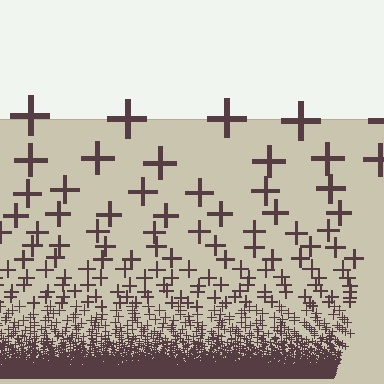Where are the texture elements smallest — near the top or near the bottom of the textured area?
Near the bottom.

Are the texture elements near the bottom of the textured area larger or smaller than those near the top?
Smaller. The gradient is inverted — elements near the bottom are smaller and denser.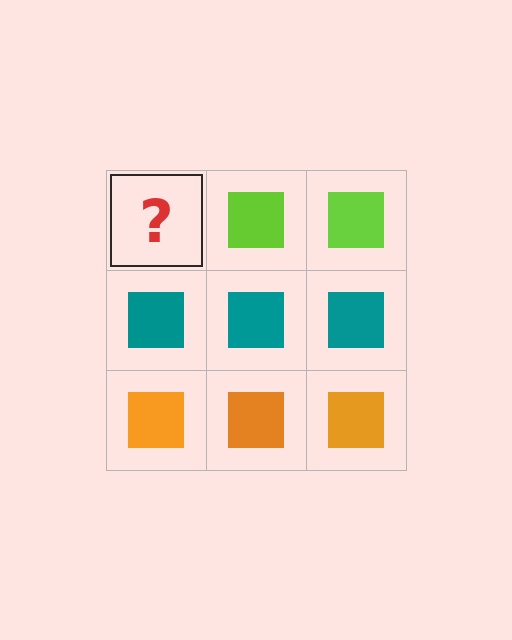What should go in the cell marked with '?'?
The missing cell should contain a lime square.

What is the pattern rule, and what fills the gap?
The rule is that each row has a consistent color. The gap should be filled with a lime square.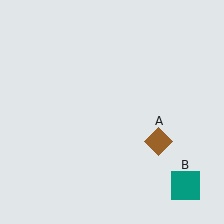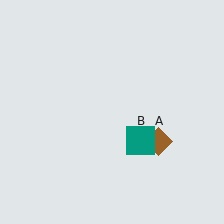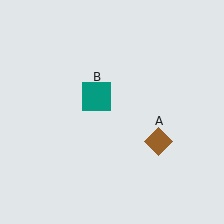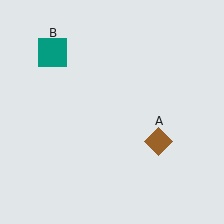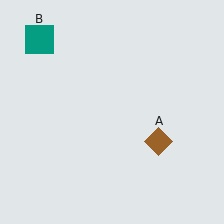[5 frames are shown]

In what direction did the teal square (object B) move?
The teal square (object B) moved up and to the left.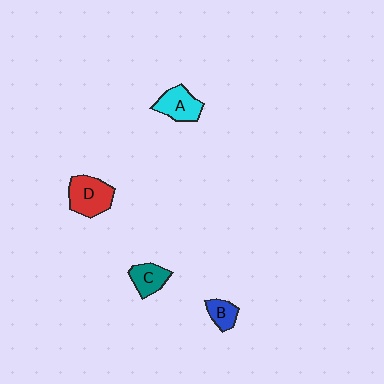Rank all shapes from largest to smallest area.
From largest to smallest: D (red), A (cyan), C (teal), B (blue).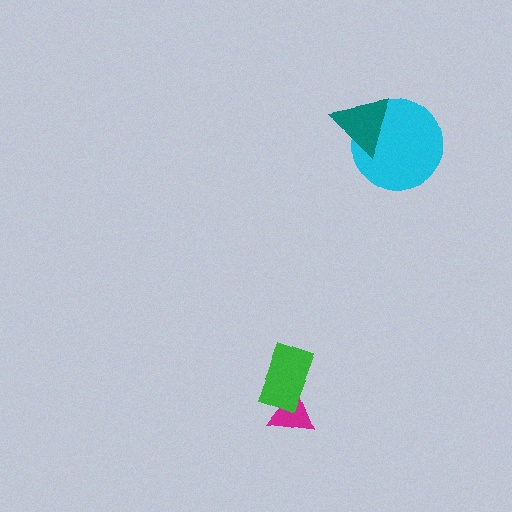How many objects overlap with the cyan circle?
1 object overlaps with the cyan circle.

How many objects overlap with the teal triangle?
1 object overlaps with the teal triangle.